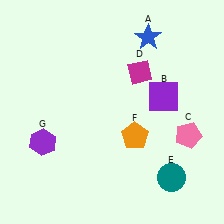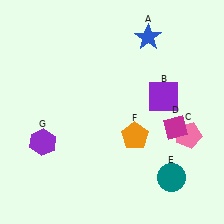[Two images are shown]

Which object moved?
The magenta diamond (D) moved down.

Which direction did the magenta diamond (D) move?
The magenta diamond (D) moved down.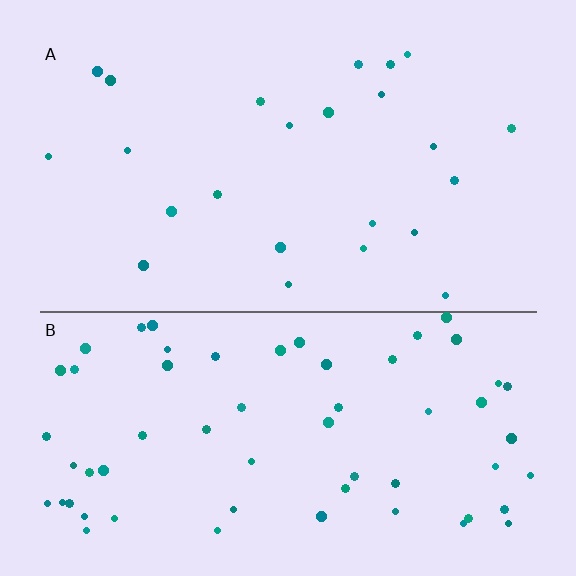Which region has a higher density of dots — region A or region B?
B (the bottom).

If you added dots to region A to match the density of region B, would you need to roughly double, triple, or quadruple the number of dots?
Approximately triple.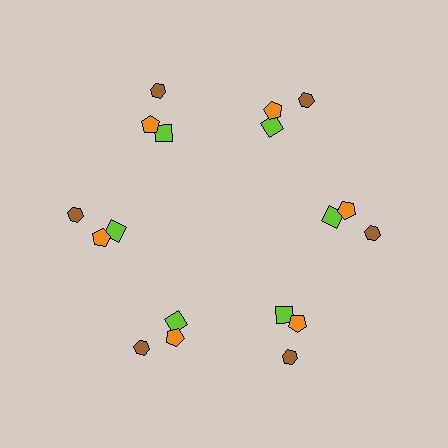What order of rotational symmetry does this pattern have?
This pattern has 6-fold rotational symmetry.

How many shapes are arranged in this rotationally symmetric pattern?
There are 18 shapes, arranged in 6 groups of 3.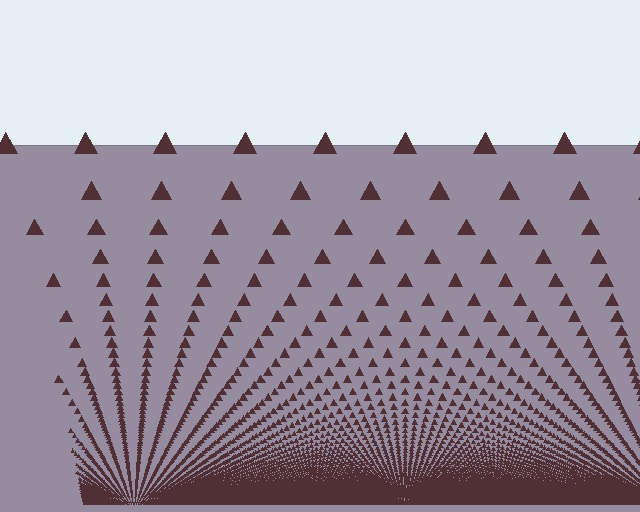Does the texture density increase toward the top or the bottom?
Density increases toward the bottom.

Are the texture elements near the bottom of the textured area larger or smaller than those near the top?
Smaller. The gradient is inverted — elements near the bottom are smaller and denser.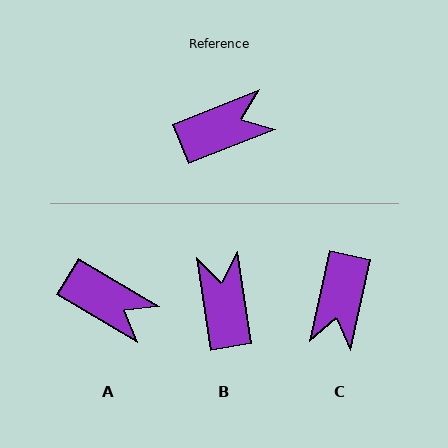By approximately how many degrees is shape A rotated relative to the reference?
Approximately 53 degrees clockwise.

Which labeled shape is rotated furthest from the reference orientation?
C, about 124 degrees away.